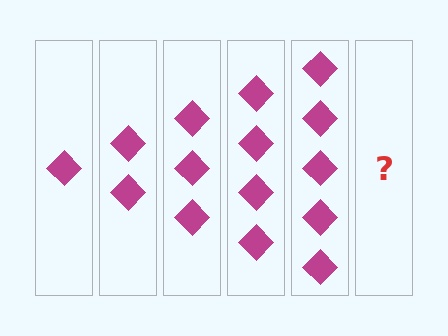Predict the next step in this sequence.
The next step is 6 diamonds.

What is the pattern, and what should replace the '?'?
The pattern is that each step adds one more diamond. The '?' should be 6 diamonds.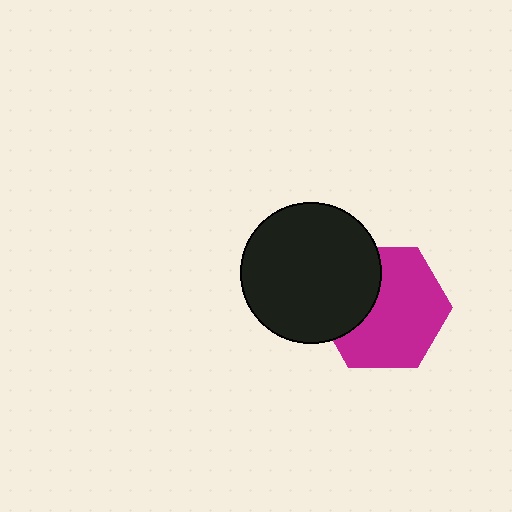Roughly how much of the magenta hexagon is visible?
Most of it is visible (roughly 68%).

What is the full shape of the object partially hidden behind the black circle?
The partially hidden object is a magenta hexagon.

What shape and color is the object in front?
The object in front is a black circle.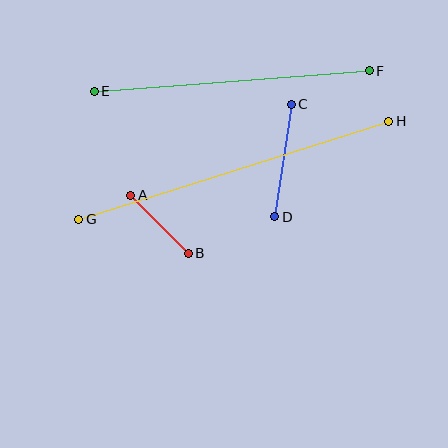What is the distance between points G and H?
The distance is approximately 326 pixels.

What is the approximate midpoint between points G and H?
The midpoint is at approximately (234, 170) pixels.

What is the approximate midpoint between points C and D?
The midpoint is at approximately (283, 160) pixels.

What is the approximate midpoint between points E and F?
The midpoint is at approximately (232, 81) pixels.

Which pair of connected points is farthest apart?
Points G and H are farthest apart.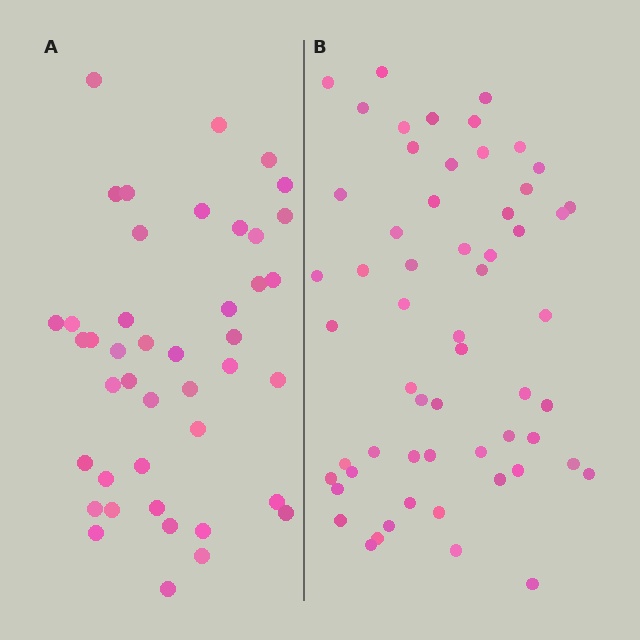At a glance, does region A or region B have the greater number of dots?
Region B (the right region) has more dots.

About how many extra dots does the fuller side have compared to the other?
Region B has approximately 15 more dots than region A.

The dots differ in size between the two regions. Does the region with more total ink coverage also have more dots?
No. Region A has more total ink coverage because its dots are larger, but region B actually contains more individual dots. Total area can be misleading — the number of items is what matters here.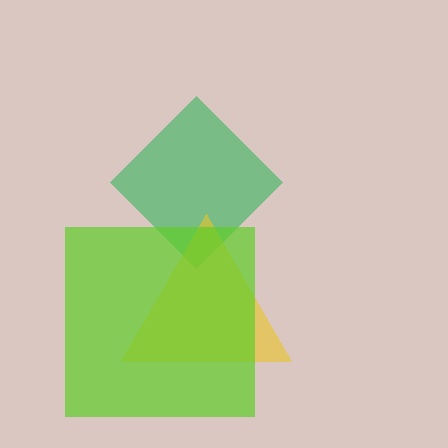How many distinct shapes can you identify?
There are 3 distinct shapes: a green diamond, a yellow triangle, a lime square.